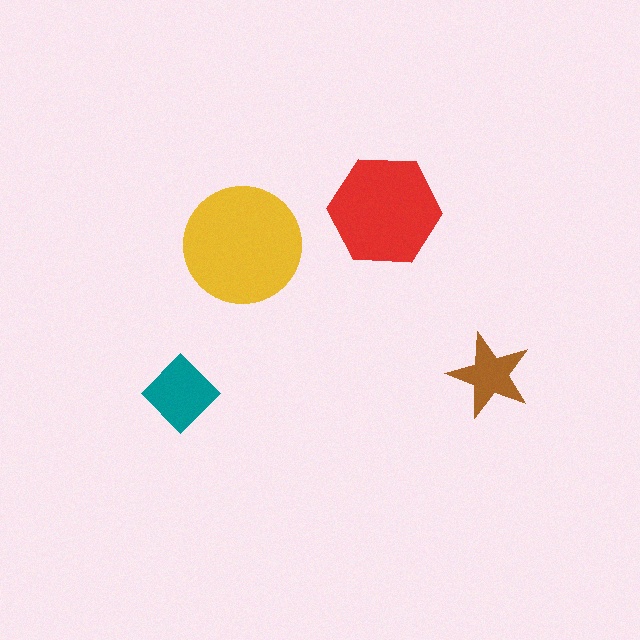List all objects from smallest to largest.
The brown star, the teal diamond, the red hexagon, the yellow circle.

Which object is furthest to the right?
The brown star is rightmost.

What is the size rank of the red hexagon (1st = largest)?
2nd.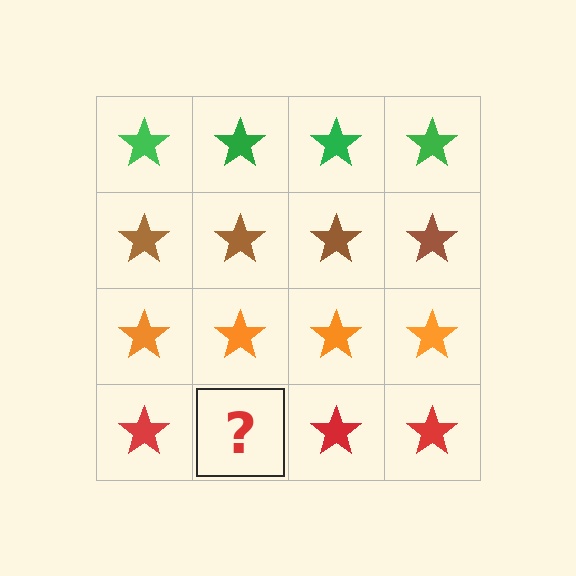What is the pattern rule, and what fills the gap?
The rule is that each row has a consistent color. The gap should be filled with a red star.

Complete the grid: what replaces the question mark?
The question mark should be replaced with a red star.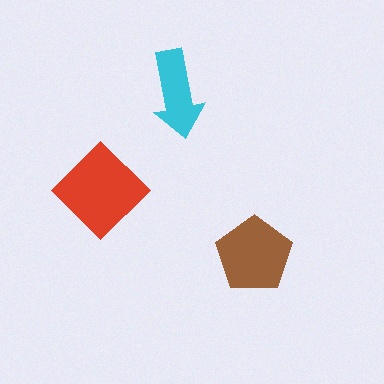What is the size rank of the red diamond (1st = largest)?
1st.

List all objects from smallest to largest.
The cyan arrow, the brown pentagon, the red diamond.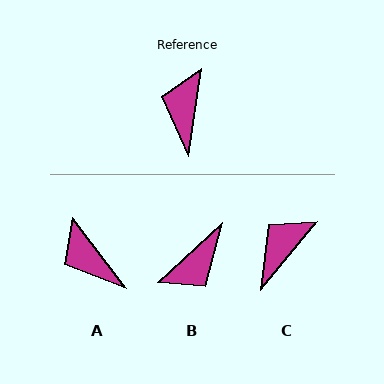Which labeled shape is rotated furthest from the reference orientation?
B, about 141 degrees away.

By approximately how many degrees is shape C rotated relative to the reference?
Approximately 31 degrees clockwise.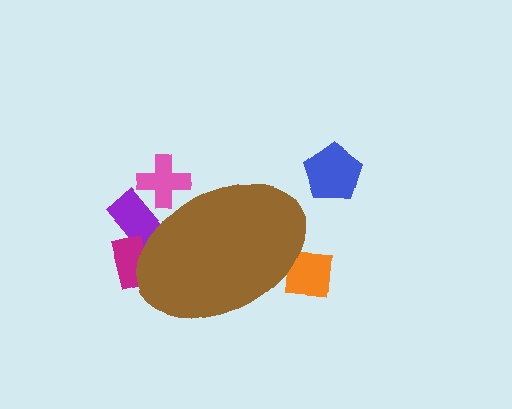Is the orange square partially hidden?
Yes, the orange square is partially hidden behind the brown ellipse.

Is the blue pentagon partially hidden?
No, the blue pentagon is fully visible.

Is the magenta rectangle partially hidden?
Yes, the magenta rectangle is partially hidden behind the brown ellipse.